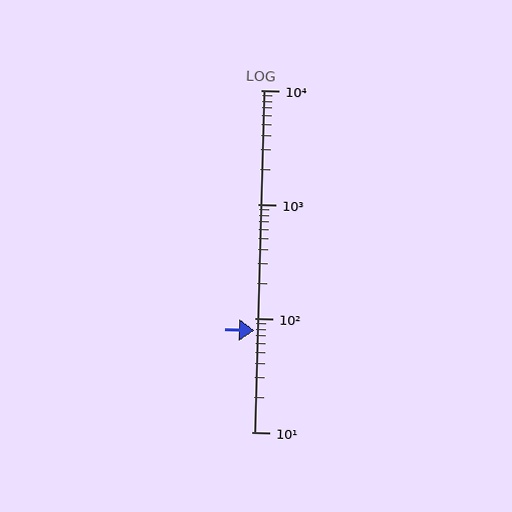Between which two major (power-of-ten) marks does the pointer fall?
The pointer is between 10 and 100.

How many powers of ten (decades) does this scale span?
The scale spans 3 decades, from 10 to 10000.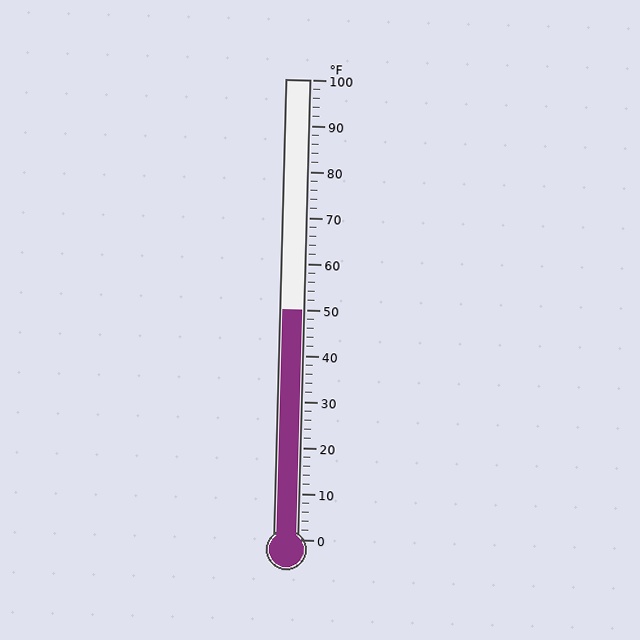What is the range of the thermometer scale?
The thermometer scale ranges from 0°F to 100°F.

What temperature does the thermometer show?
The thermometer shows approximately 50°F.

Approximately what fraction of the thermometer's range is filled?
The thermometer is filled to approximately 50% of its range.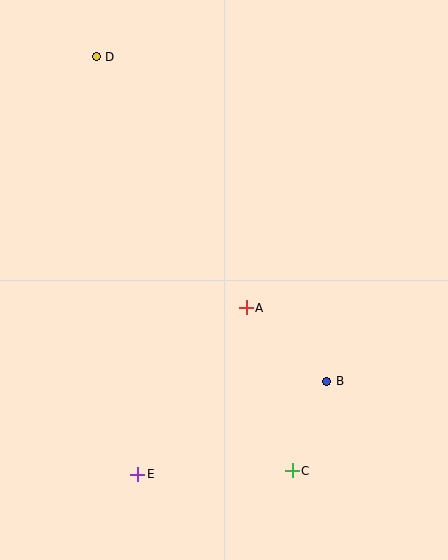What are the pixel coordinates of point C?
Point C is at (292, 471).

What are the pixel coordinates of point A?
Point A is at (246, 308).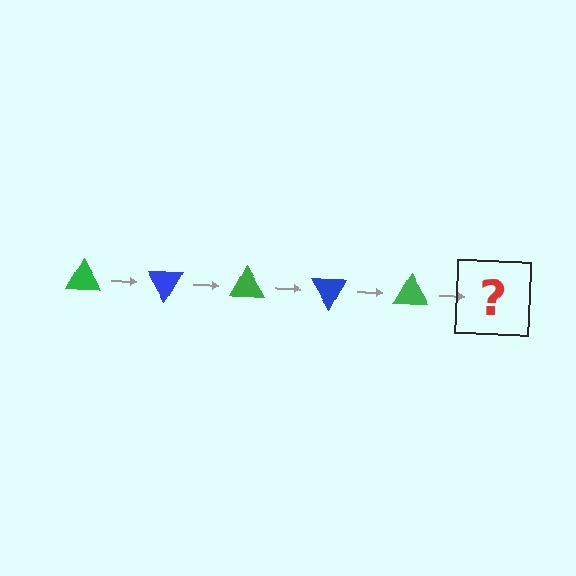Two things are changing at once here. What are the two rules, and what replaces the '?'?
The two rules are that it rotates 60 degrees each step and the color cycles through green and blue. The '?' should be a blue triangle, rotated 300 degrees from the start.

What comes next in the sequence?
The next element should be a blue triangle, rotated 300 degrees from the start.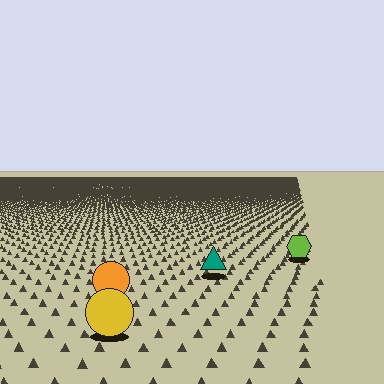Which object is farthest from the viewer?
The lime hexagon is farthest from the viewer. It appears smaller and the ground texture around it is denser.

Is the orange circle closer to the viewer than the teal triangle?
Yes. The orange circle is closer — you can tell from the texture gradient: the ground texture is coarser near it.